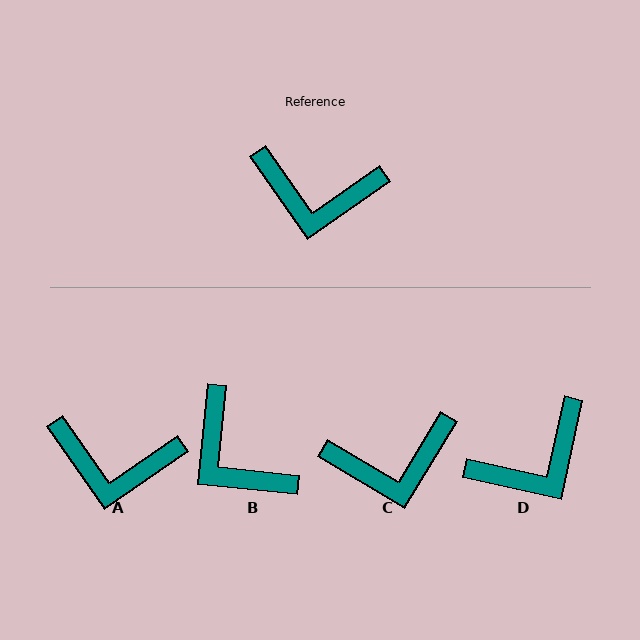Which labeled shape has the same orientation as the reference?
A.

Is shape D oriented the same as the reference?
No, it is off by about 43 degrees.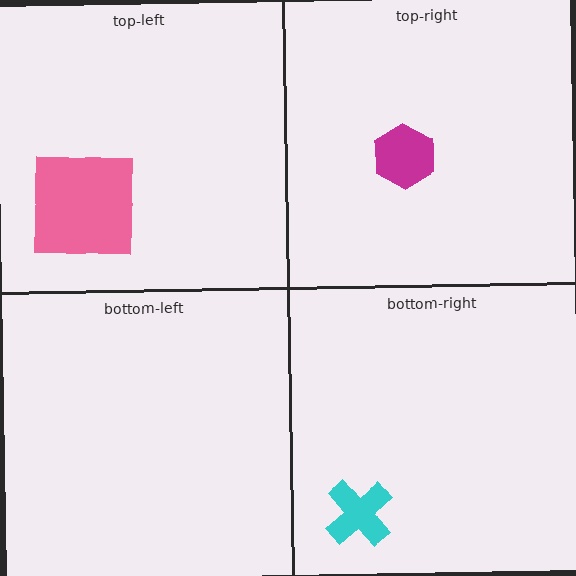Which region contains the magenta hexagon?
The top-right region.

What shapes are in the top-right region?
The magenta hexagon.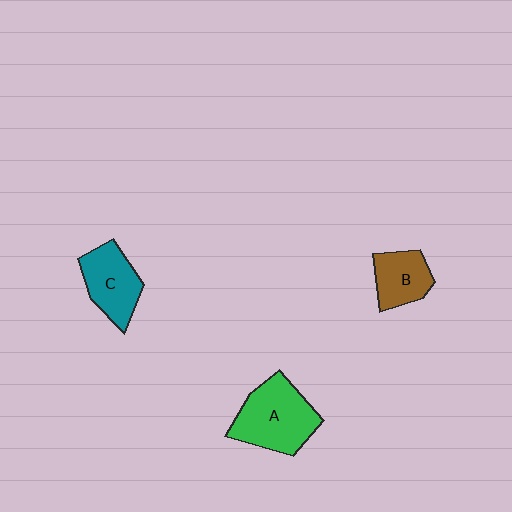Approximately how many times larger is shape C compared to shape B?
Approximately 1.2 times.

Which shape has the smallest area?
Shape B (brown).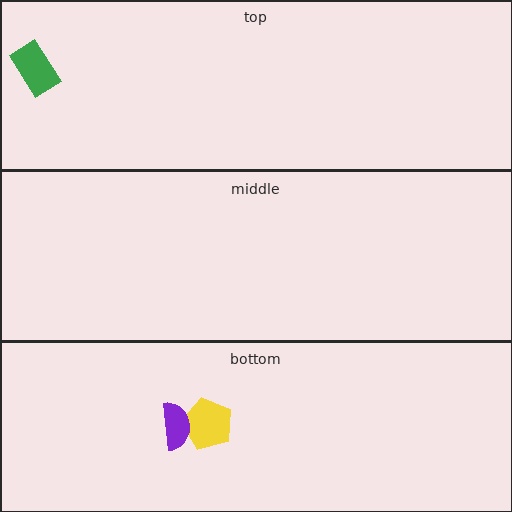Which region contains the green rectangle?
The top region.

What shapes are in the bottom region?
The yellow pentagon, the purple semicircle.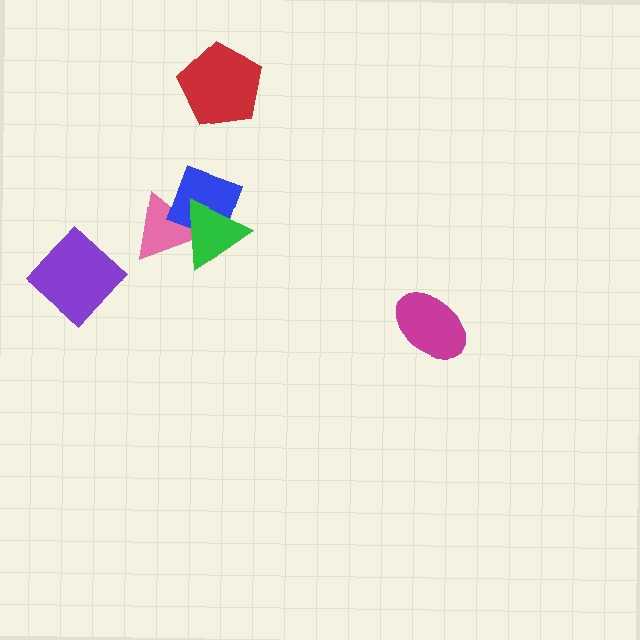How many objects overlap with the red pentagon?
0 objects overlap with the red pentagon.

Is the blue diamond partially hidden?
Yes, it is partially covered by another shape.